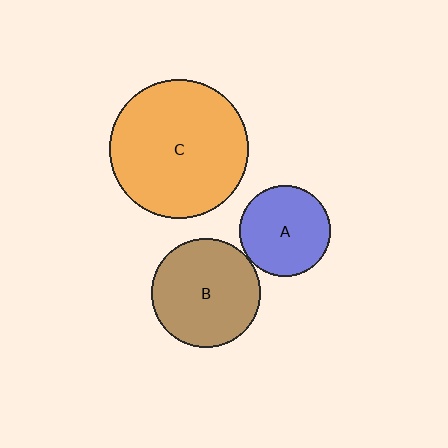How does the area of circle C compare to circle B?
Approximately 1.6 times.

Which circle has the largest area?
Circle C (orange).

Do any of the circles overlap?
No, none of the circles overlap.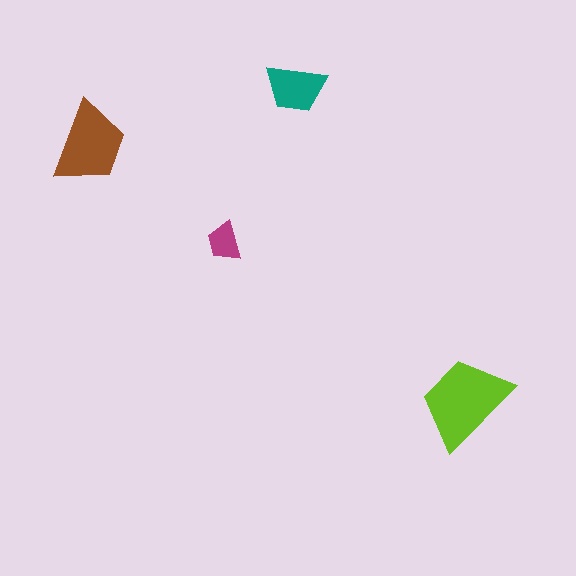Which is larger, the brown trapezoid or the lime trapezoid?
The lime one.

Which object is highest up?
The teal trapezoid is topmost.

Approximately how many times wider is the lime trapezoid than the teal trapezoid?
About 1.5 times wider.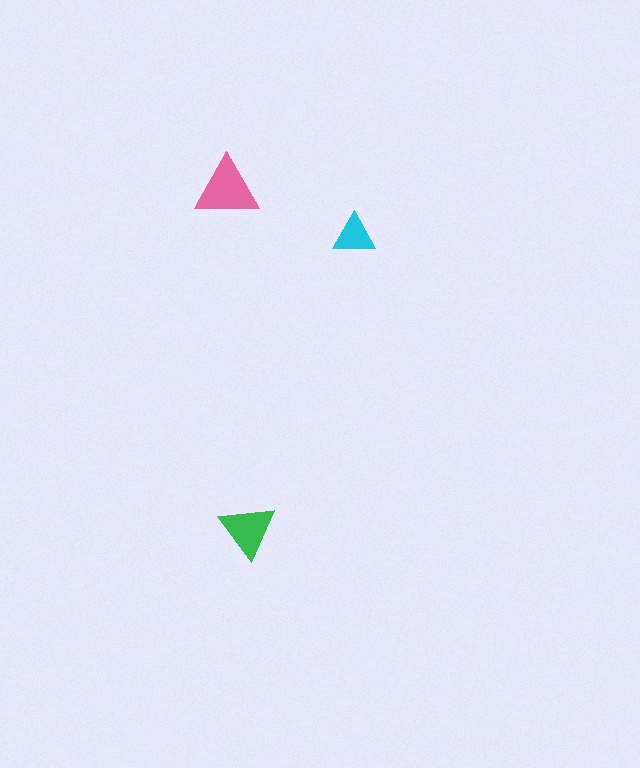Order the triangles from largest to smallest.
the pink one, the green one, the cyan one.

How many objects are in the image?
There are 3 objects in the image.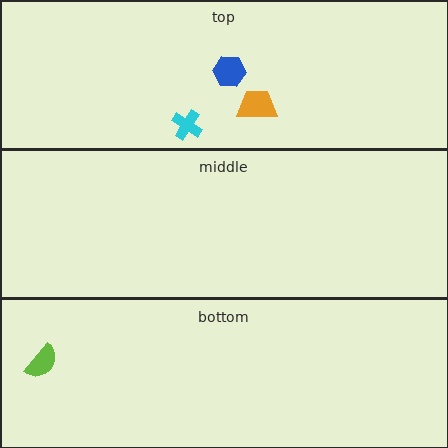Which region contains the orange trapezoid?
The top region.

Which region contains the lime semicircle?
The bottom region.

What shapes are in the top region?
The cyan cross, the blue hexagon, the orange trapezoid.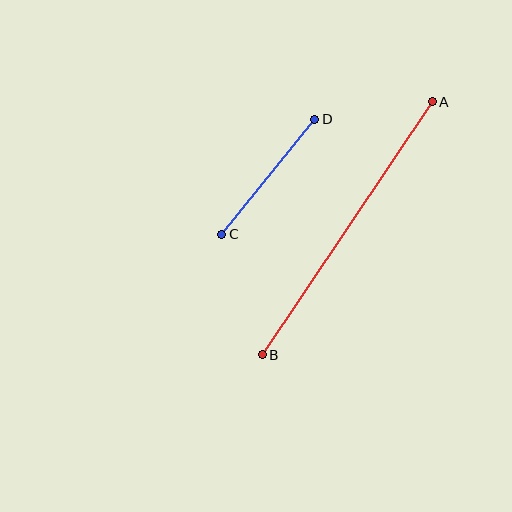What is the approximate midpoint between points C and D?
The midpoint is at approximately (268, 177) pixels.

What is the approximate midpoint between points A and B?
The midpoint is at approximately (347, 228) pixels.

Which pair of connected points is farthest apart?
Points A and B are farthest apart.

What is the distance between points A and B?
The distance is approximately 305 pixels.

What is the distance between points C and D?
The distance is approximately 148 pixels.